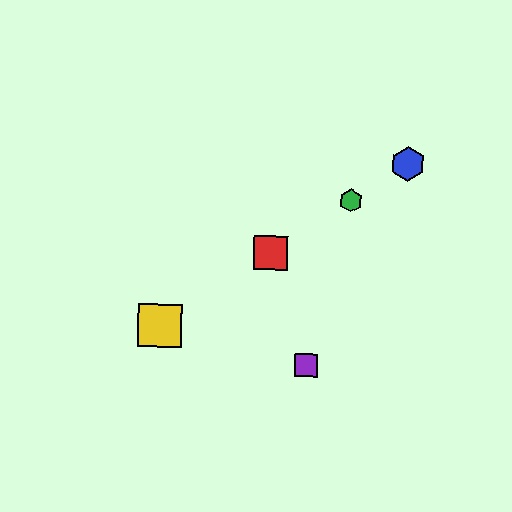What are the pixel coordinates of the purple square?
The purple square is at (307, 365).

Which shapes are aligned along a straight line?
The red square, the blue hexagon, the green hexagon, the yellow square are aligned along a straight line.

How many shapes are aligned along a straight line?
4 shapes (the red square, the blue hexagon, the green hexagon, the yellow square) are aligned along a straight line.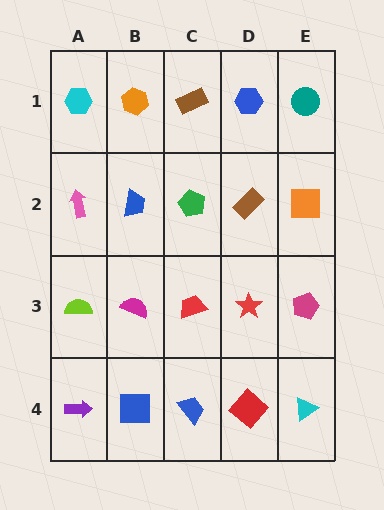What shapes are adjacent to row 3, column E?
An orange square (row 2, column E), a cyan triangle (row 4, column E), a red star (row 3, column D).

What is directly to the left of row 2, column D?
A green pentagon.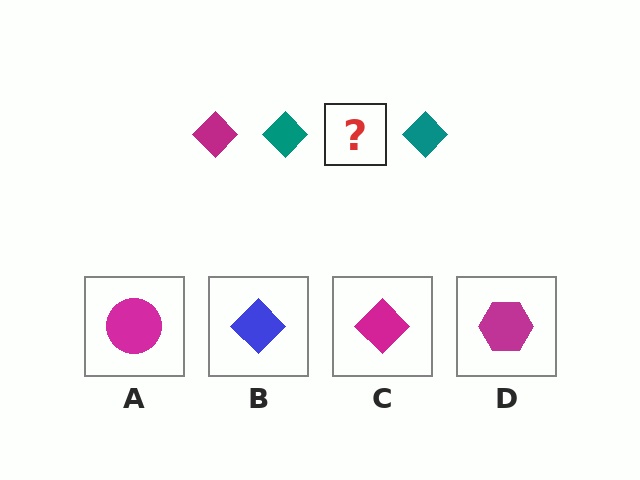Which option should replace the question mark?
Option C.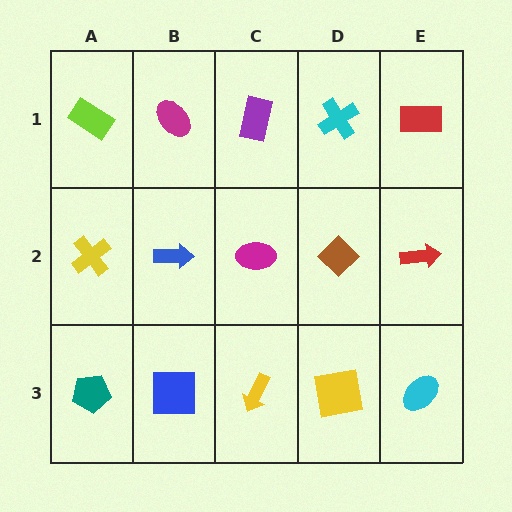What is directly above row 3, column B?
A blue arrow.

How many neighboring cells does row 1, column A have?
2.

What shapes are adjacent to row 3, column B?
A blue arrow (row 2, column B), a teal pentagon (row 3, column A), a yellow arrow (row 3, column C).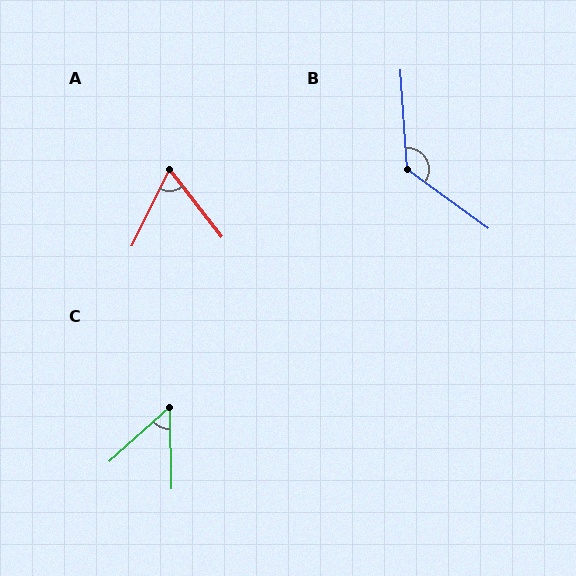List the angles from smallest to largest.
C (49°), A (64°), B (129°).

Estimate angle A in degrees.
Approximately 64 degrees.